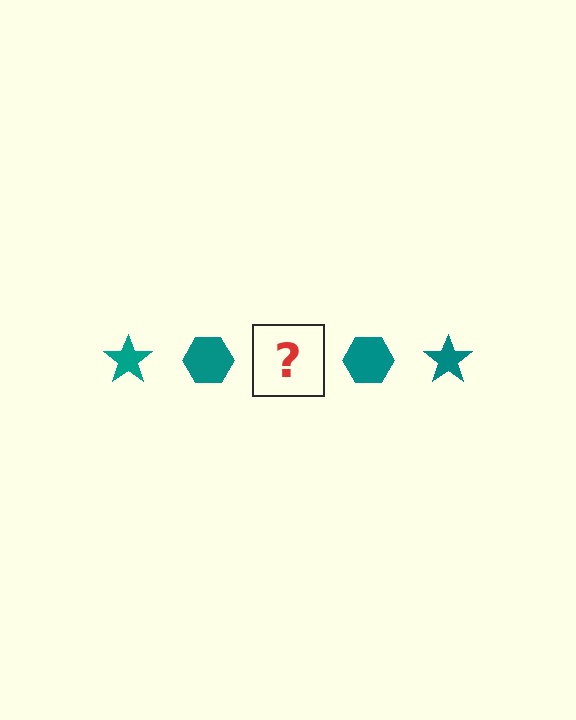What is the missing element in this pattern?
The missing element is a teal star.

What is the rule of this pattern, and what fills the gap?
The rule is that the pattern cycles through star, hexagon shapes in teal. The gap should be filled with a teal star.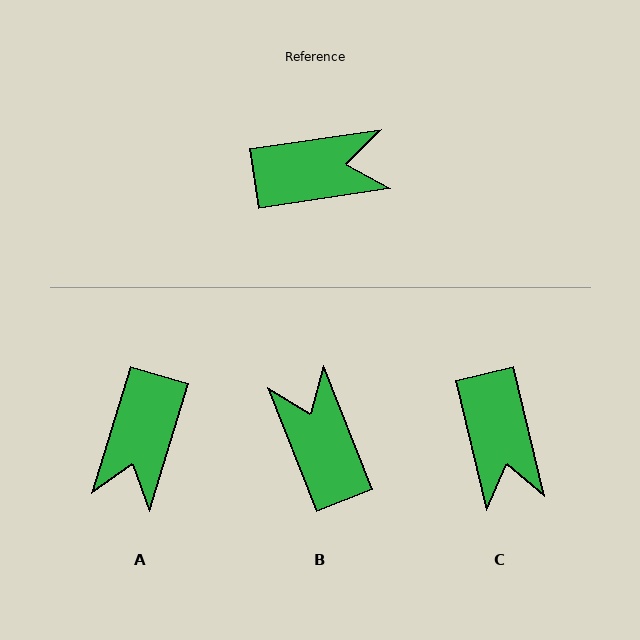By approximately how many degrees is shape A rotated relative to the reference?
Approximately 116 degrees clockwise.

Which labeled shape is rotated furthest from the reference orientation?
A, about 116 degrees away.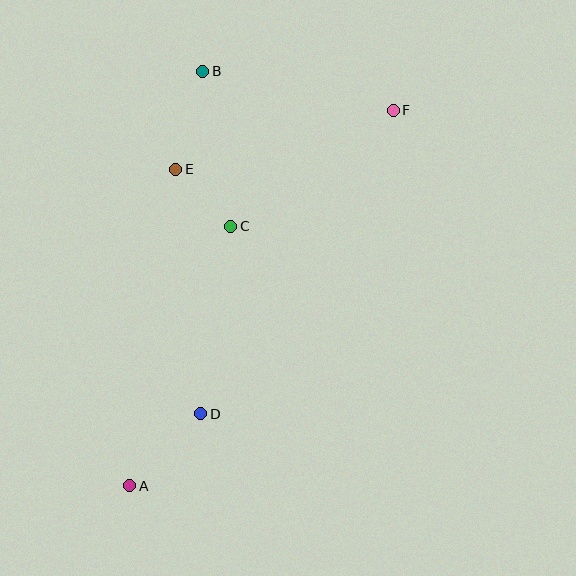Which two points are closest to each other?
Points C and E are closest to each other.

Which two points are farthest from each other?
Points A and F are farthest from each other.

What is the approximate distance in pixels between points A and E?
The distance between A and E is approximately 320 pixels.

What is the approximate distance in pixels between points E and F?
The distance between E and F is approximately 225 pixels.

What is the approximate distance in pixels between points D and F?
The distance between D and F is approximately 360 pixels.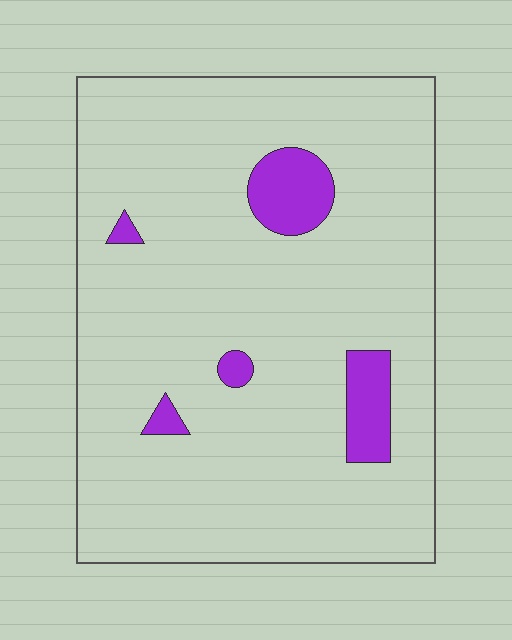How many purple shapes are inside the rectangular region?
5.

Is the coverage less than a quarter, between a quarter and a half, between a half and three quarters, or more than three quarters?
Less than a quarter.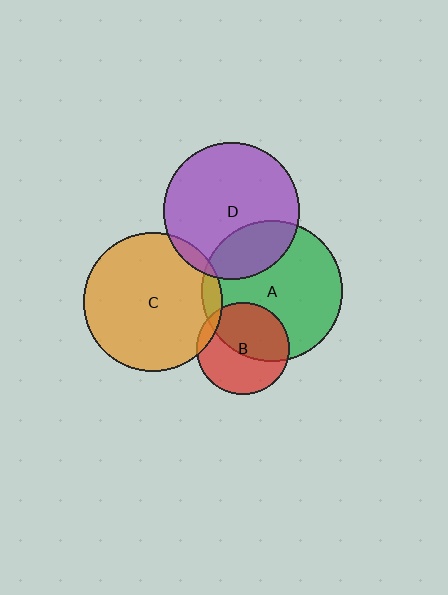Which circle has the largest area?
Circle A (green).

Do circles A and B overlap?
Yes.